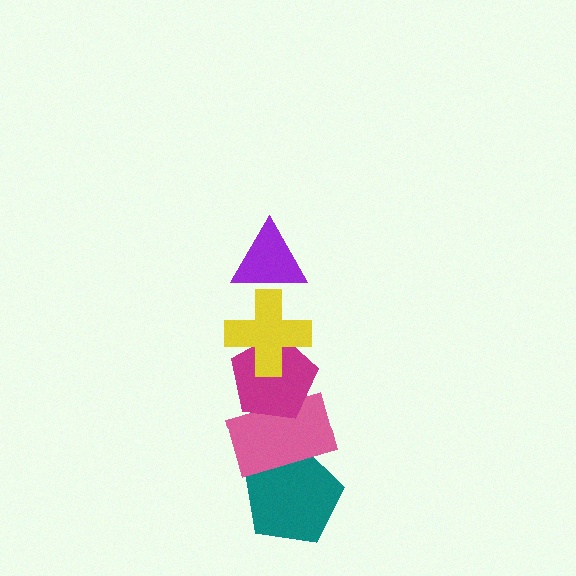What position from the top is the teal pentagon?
The teal pentagon is 5th from the top.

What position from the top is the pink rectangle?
The pink rectangle is 4th from the top.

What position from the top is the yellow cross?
The yellow cross is 2nd from the top.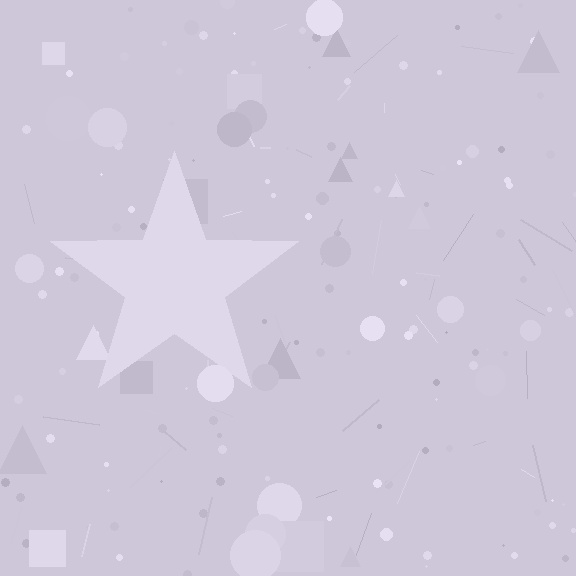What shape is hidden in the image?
A star is hidden in the image.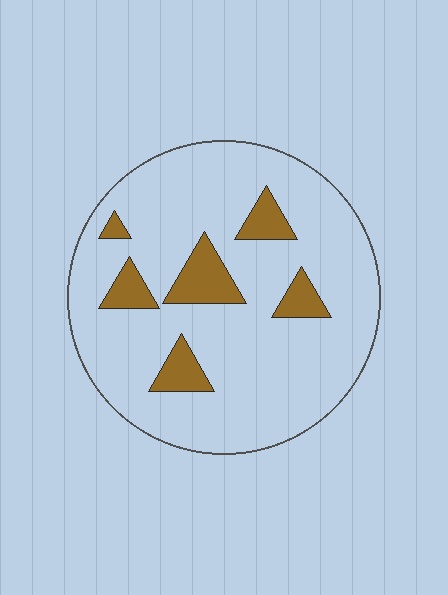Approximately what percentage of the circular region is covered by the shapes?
Approximately 15%.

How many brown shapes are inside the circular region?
6.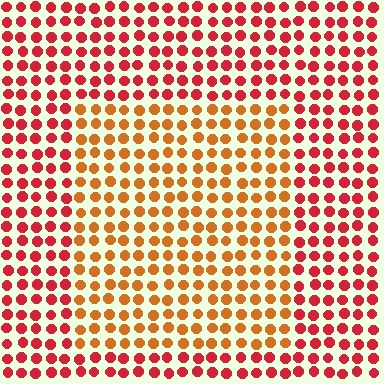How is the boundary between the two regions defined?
The boundary is defined purely by a slight shift in hue (about 35 degrees). Spacing, size, and orientation are identical on both sides.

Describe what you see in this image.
The image is filled with small red elements in a uniform arrangement. A rectangle-shaped region is visible where the elements are tinted to a slightly different hue, forming a subtle color boundary.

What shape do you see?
I see a rectangle.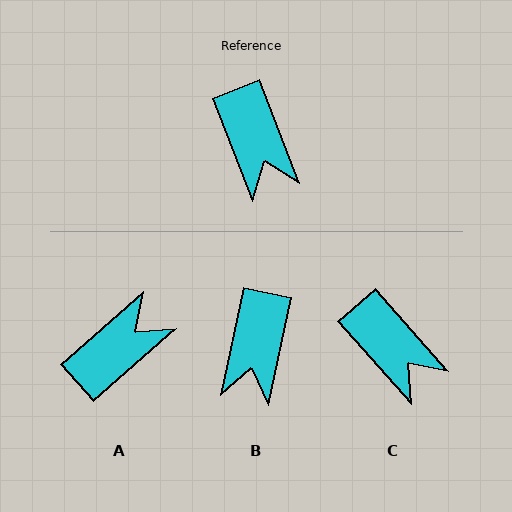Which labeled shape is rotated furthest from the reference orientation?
A, about 110 degrees away.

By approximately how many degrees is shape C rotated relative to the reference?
Approximately 20 degrees counter-clockwise.